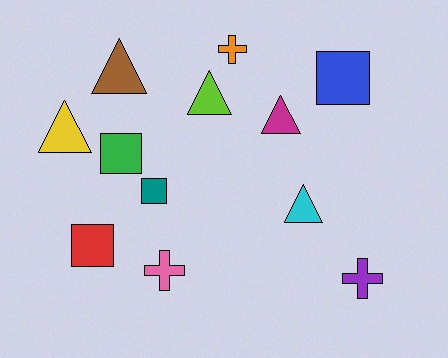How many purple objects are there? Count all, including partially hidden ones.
There is 1 purple object.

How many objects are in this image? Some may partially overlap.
There are 12 objects.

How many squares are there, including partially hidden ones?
There are 4 squares.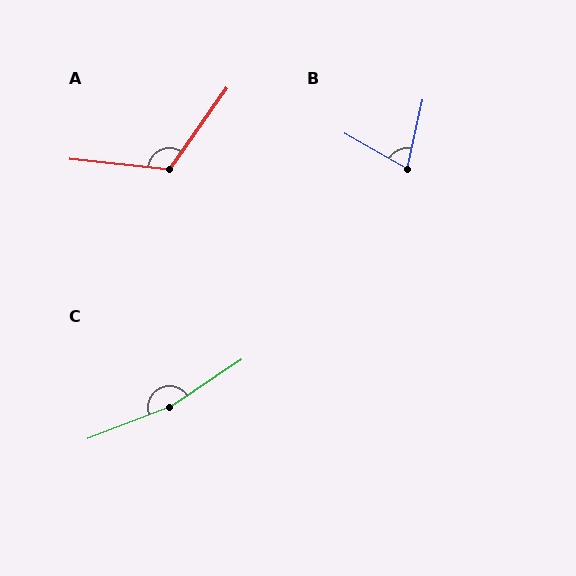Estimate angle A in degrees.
Approximately 119 degrees.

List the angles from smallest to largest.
B (73°), A (119°), C (167°).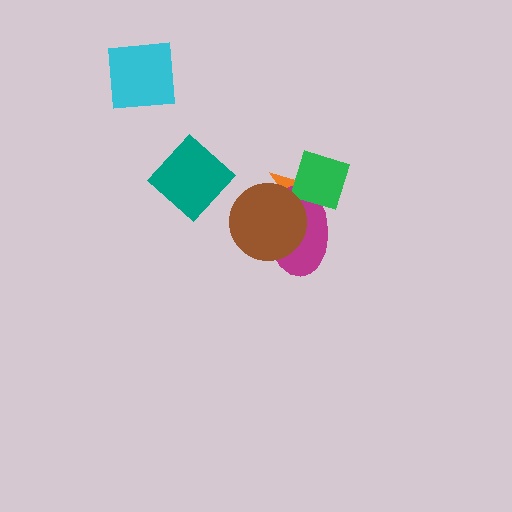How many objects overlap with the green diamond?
2 objects overlap with the green diamond.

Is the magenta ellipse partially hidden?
Yes, it is partially covered by another shape.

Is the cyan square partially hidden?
No, no other shape covers it.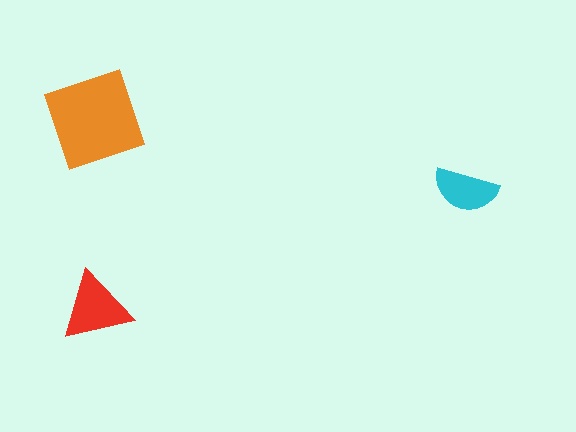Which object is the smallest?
The cyan semicircle.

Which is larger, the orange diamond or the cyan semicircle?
The orange diamond.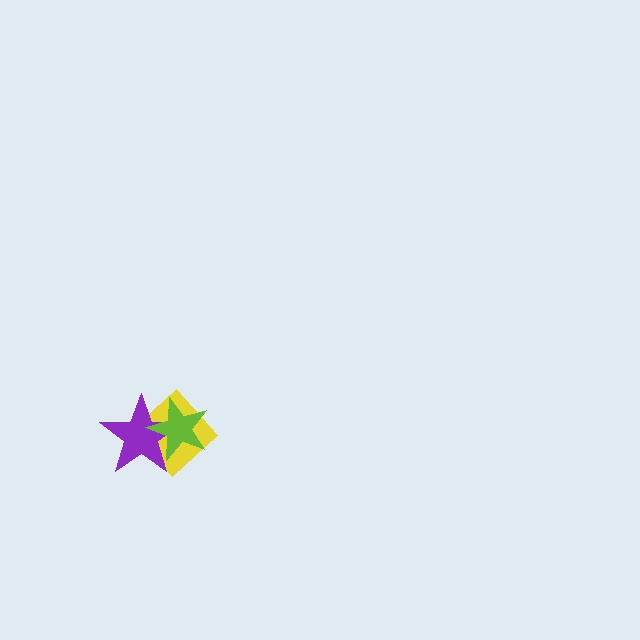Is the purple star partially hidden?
Yes, it is partially covered by another shape.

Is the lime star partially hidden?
No, no other shape covers it.